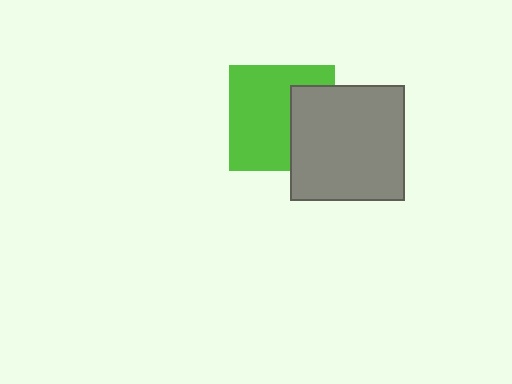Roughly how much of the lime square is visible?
About half of it is visible (roughly 65%).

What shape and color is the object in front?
The object in front is a gray square.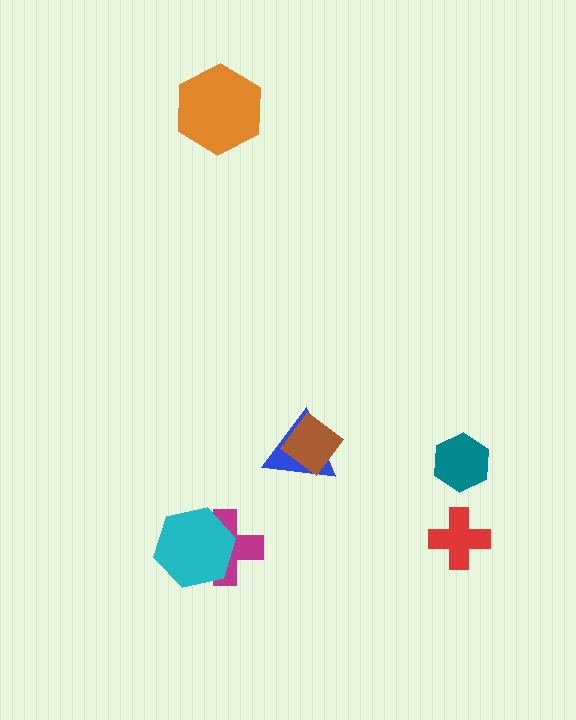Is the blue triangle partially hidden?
Yes, it is partially covered by another shape.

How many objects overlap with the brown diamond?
1 object overlaps with the brown diamond.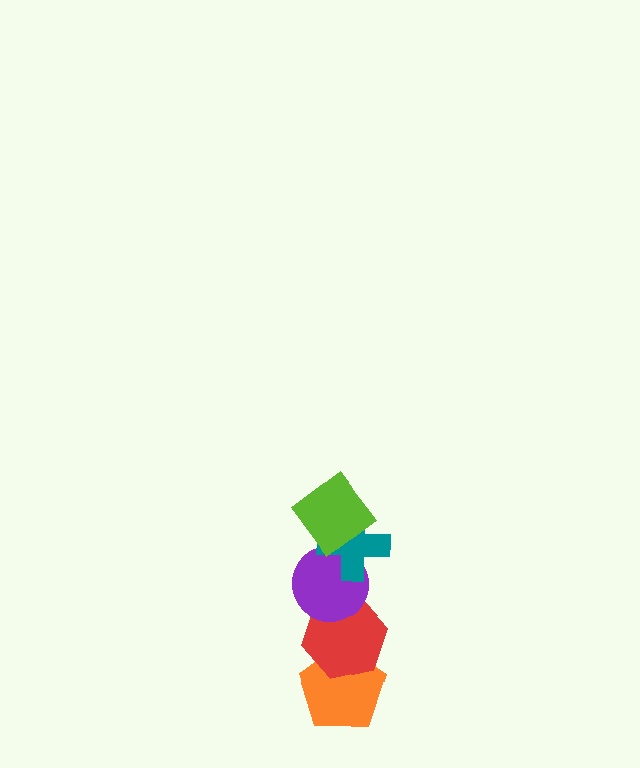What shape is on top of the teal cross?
The lime diamond is on top of the teal cross.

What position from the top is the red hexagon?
The red hexagon is 4th from the top.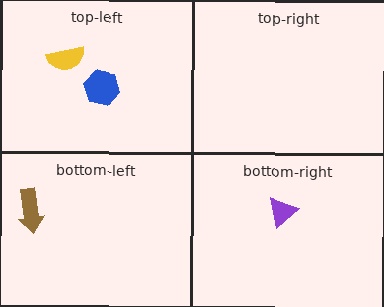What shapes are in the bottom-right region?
The purple triangle.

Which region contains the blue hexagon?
The top-left region.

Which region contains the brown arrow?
The bottom-left region.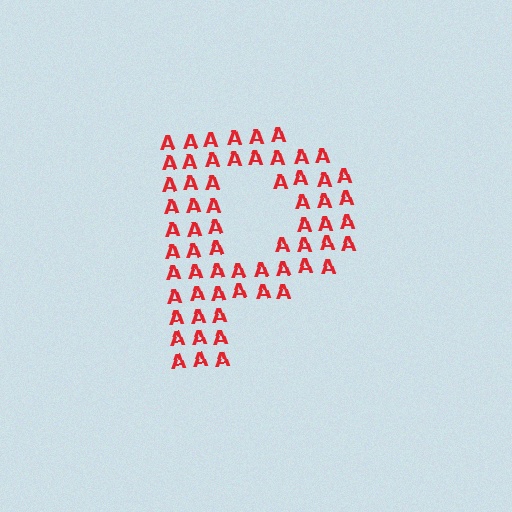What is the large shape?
The large shape is the letter P.